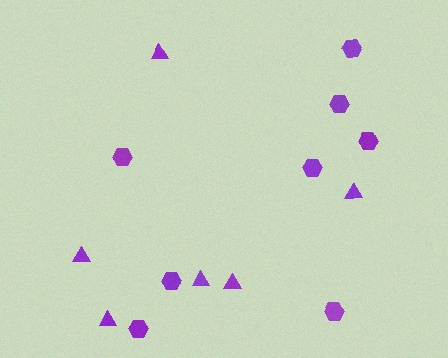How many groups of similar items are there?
There are 2 groups: one group of hexagons (8) and one group of triangles (6).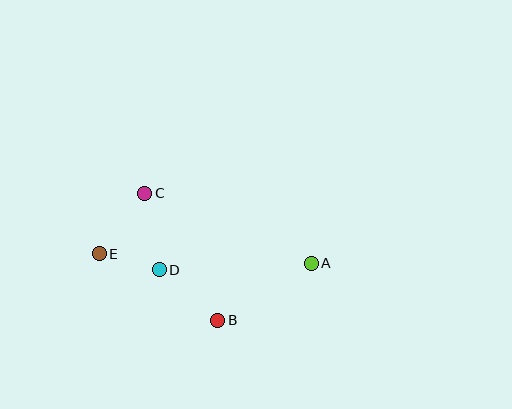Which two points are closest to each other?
Points D and E are closest to each other.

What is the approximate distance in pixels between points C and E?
The distance between C and E is approximately 76 pixels.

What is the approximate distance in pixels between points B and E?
The distance between B and E is approximately 136 pixels.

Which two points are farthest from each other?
Points A and E are farthest from each other.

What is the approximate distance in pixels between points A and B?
The distance between A and B is approximately 109 pixels.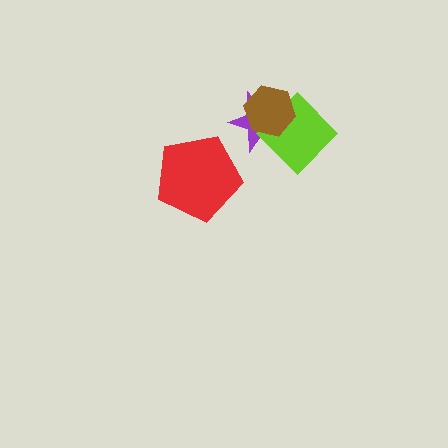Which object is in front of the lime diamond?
The brown hexagon is in front of the lime diamond.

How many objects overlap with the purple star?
2 objects overlap with the purple star.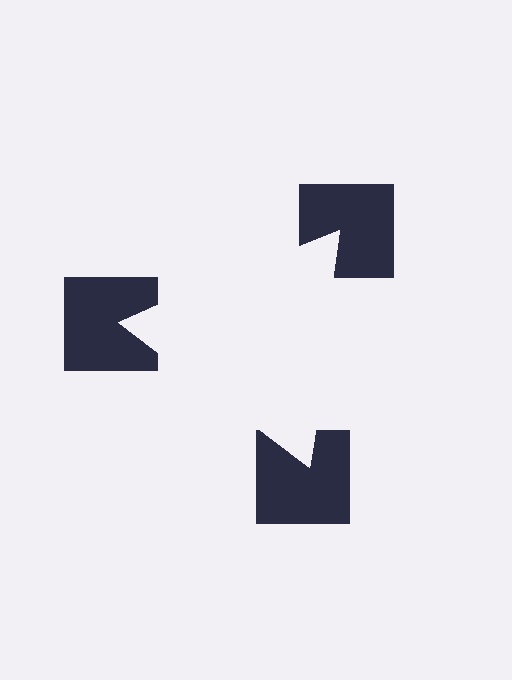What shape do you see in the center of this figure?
An illusory triangle — its edges are inferred from the aligned wedge cuts in the notched squares, not physically drawn.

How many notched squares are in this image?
There are 3 — one at each vertex of the illusory triangle.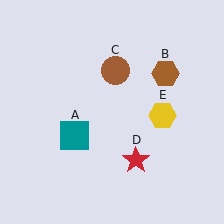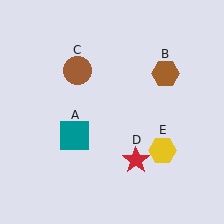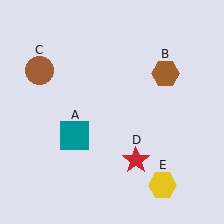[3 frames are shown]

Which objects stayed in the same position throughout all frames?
Teal square (object A) and brown hexagon (object B) and red star (object D) remained stationary.